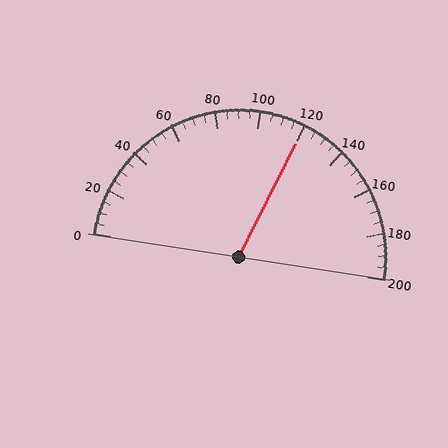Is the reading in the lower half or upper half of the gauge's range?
The reading is in the upper half of the range (0 to 200).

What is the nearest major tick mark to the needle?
The nearest major tick mark is 120.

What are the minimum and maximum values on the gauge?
The gauge ranges from 0 to 200.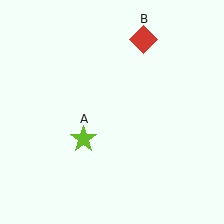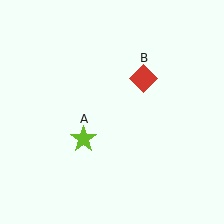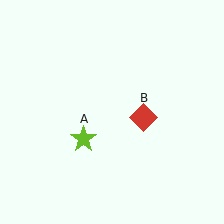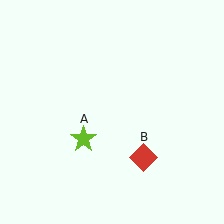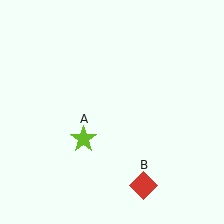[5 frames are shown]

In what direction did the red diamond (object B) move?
The red diamond (object B) moved down.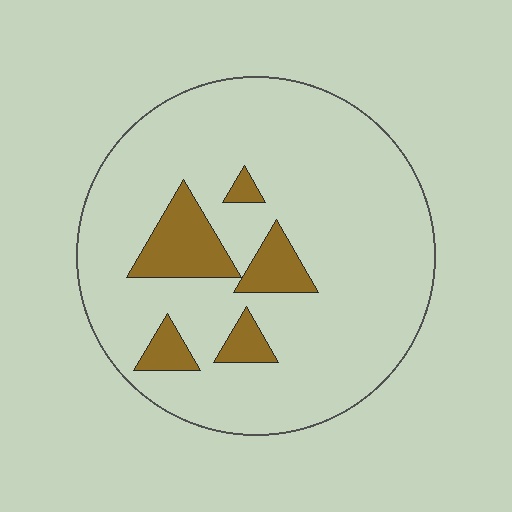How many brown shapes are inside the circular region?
5.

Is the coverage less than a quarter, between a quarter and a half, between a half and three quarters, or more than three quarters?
Less than a quarter.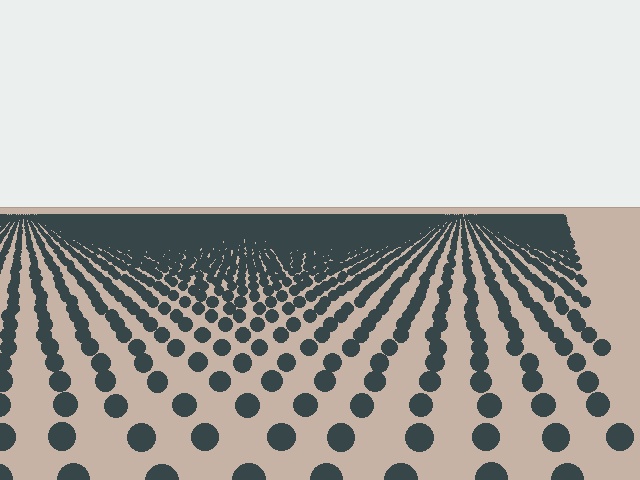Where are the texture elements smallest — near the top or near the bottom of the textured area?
Near the top.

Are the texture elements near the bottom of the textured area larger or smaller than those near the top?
Larger. Near the bottom, elements are closer to the viewer and appear at a bigger on-screen size.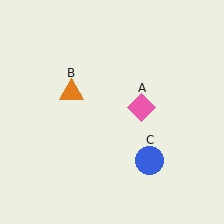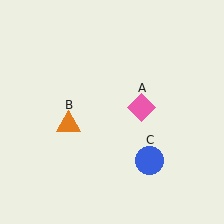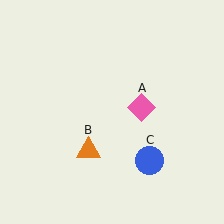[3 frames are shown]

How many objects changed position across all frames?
1 object changed position: orange triangle (object B).